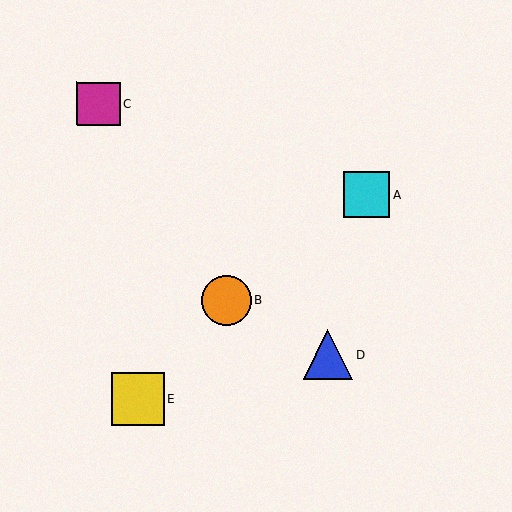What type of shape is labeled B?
Shape B is an orange circle.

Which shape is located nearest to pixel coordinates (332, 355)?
The blue triangle (labeled D) at (328, 355) is nearest to that location.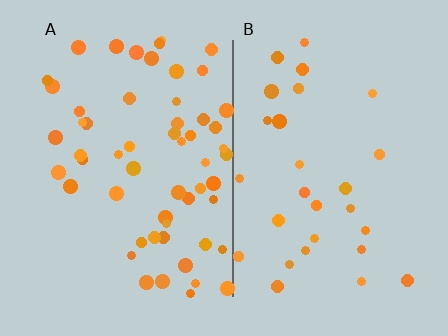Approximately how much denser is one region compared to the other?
Approximately 2.0× — region A over region B.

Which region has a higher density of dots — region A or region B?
A (the left).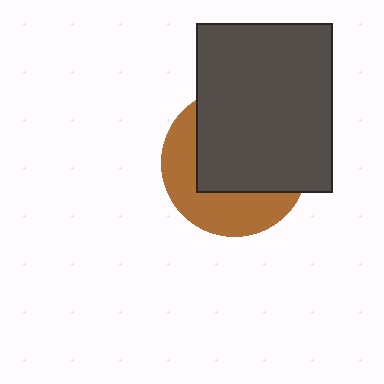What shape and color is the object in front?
The object in front is a dark gray rectangle.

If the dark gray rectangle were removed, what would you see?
You would see the complete brown circle.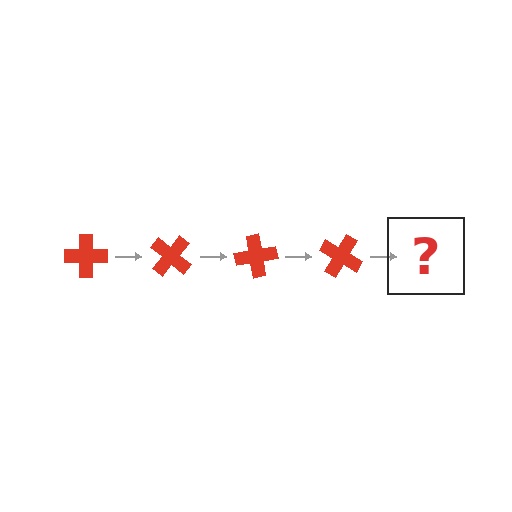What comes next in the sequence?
The next element should be a red cross rotated 160 degrees.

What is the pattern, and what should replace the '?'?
The pattern is that the cross rotates 40 degrees each step. The '?' should be a red cross rotated 160 degrees.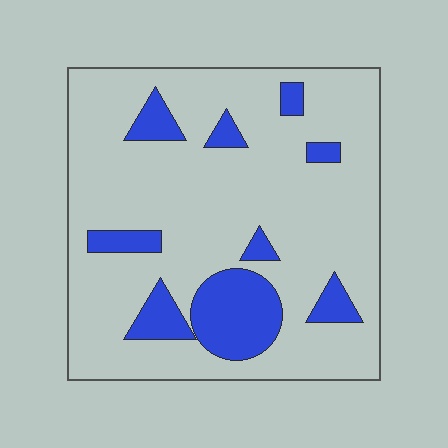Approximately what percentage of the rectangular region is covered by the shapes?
Approximately 20%.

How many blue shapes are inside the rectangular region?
9.